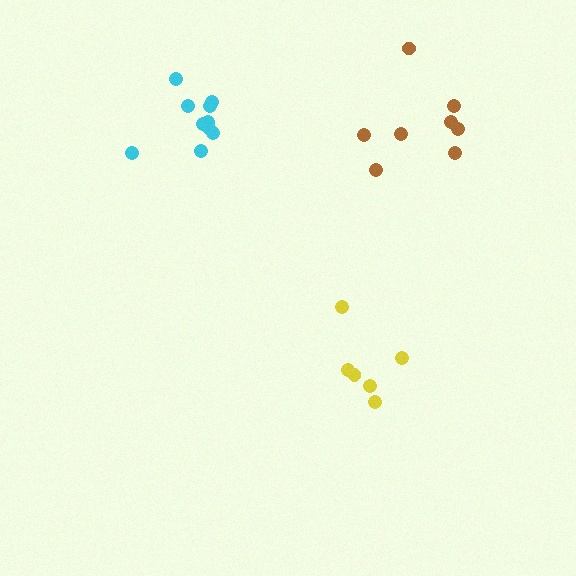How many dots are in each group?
Group 1: 8 dots, Group 2: 6 dots, Group 3: 10 dots (24 total).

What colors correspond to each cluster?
The clusters are colored: brown, yellow, cyan.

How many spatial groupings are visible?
There are 3 spatial groupings.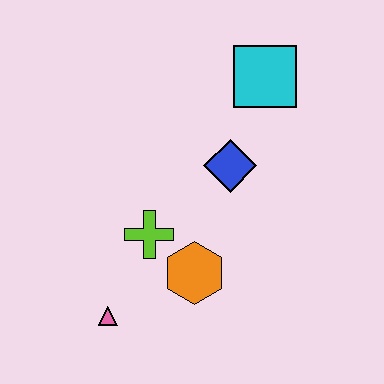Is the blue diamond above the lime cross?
Yes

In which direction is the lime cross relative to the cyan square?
The lime cross is below the cyan square.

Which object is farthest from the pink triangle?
The cyan square is farthest from the pink triangle.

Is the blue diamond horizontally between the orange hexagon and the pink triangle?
No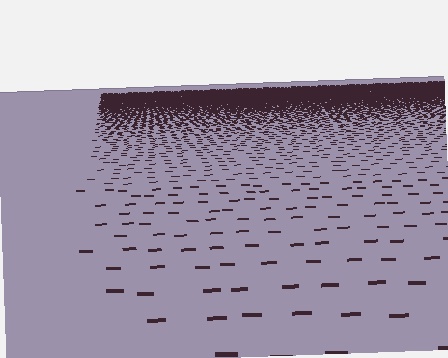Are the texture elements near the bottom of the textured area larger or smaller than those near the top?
Larger. Near the bottom, elements are closer to the viewer and appear at a bigger on-screen size.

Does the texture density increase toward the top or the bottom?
Density increases toward the top.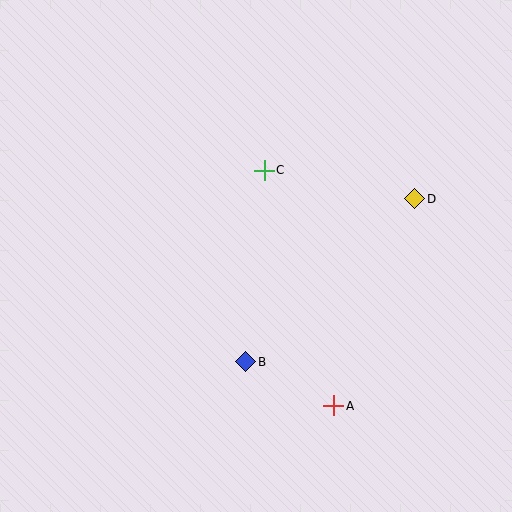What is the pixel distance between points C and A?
The distance between C and A is 246 pixels.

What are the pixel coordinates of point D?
Point D is at (415, 199).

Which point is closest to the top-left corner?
Point C is closest to the top-left corner.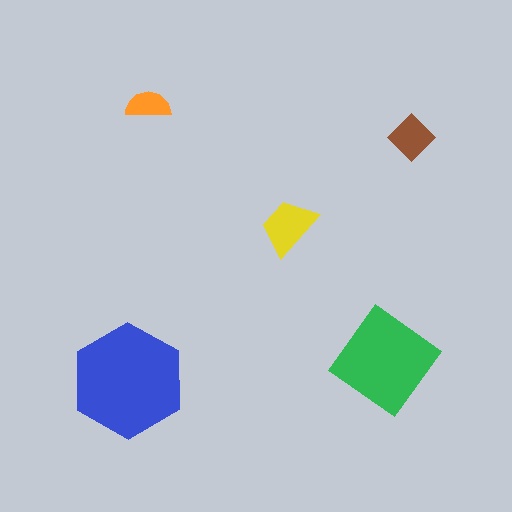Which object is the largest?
The blue hexagon.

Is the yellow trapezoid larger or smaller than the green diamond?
Smaller.